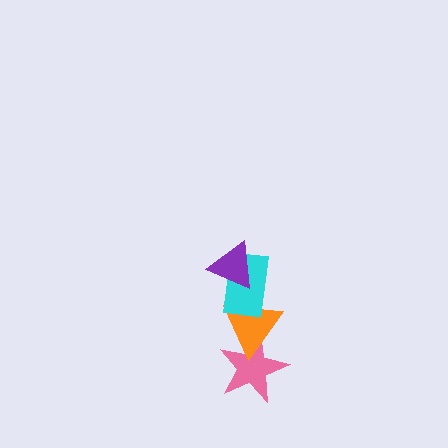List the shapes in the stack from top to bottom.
From top to bottom: the purple triangle, the cyan rectangle, the orange triangle, the pink star.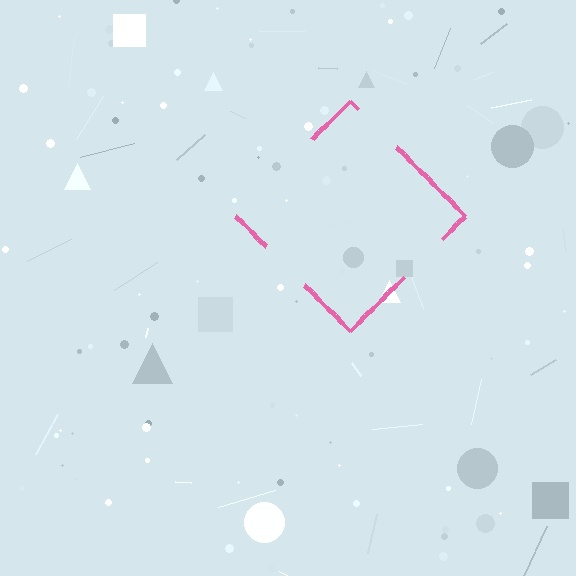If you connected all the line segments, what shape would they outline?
They would outline a diamond.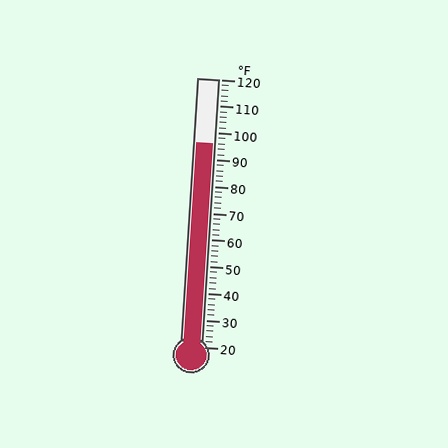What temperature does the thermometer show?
The thermometer shows approximately 96°F.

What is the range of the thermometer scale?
The thermometer scale ranges from 20°F to 120°F.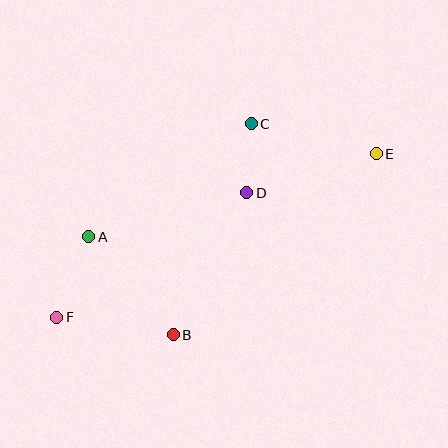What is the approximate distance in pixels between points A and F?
The distance between A and F is approximately 87 pixels.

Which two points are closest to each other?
Points C and D are closest to each other.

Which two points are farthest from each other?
Points E and F are farthest from each other.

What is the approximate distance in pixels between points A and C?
The distance between A and C is approximately 198 pixels.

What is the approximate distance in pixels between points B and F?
The distance between B and F is approximately 118 pixels.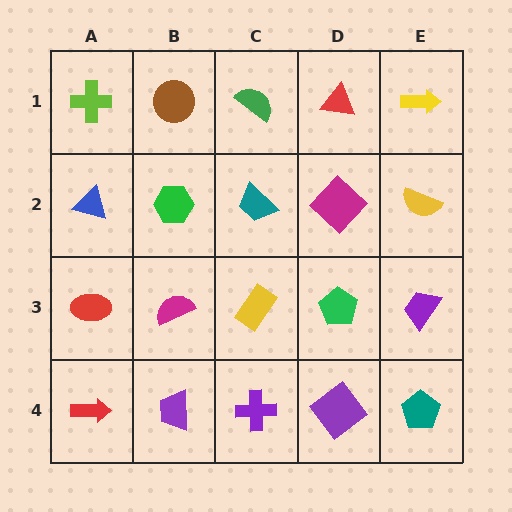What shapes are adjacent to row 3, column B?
A green hexagon (row 2, column B), a purple trapezoid (row 4, column B), a red ellipse (row 3, column A), a yellow rectangle (row 3, column C).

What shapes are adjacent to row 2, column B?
A brown circle (row 1, column B), a magenta semicircle (row 3, column B), a blue triangle (row 2, column A), a teal trapezoid (row 2, column C).